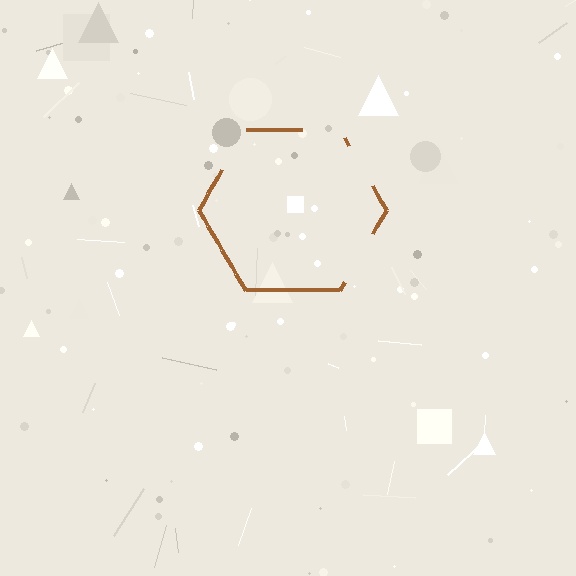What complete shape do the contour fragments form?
The contour fragments form a hexagon.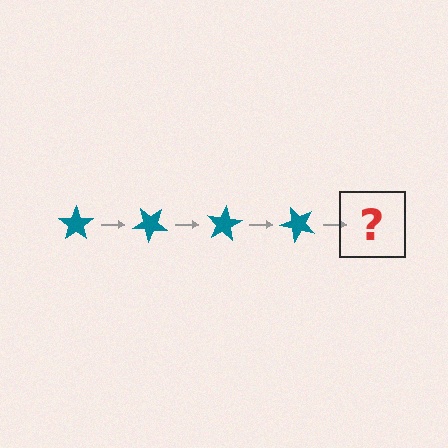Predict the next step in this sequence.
The next step is a teal star rotated 160 degrees.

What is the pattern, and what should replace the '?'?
The pattern is that the star rotates 40 degrees each step. The '?' should be a teal star rotated 160 degrees.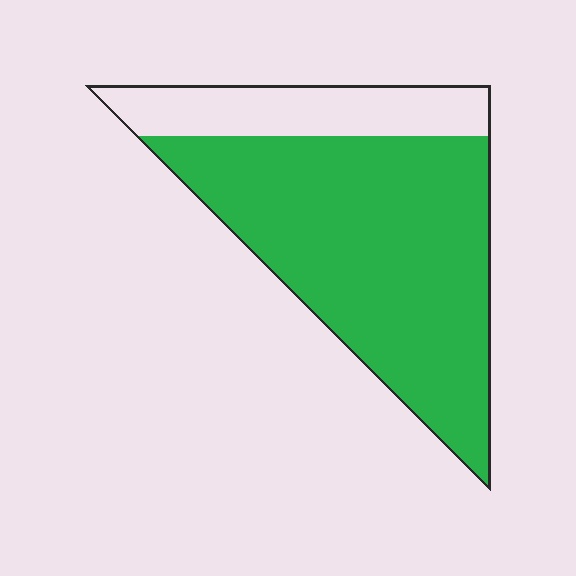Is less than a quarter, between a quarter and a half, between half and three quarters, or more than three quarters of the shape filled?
More than three quarters.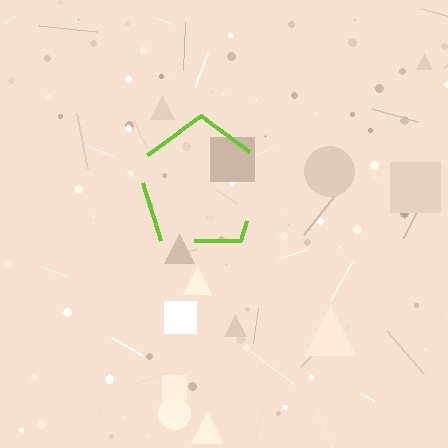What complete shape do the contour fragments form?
The contour fragments form a pentagon.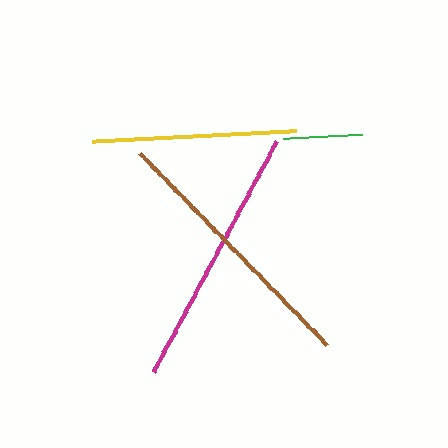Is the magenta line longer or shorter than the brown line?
The brown line is longer than the magenta line.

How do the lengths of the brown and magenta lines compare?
The brown and magenta lines are approximately the same length.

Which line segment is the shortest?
The green line is the shortest at approximately 79 pixels.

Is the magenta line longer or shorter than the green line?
The magenta line is longer than the green line.